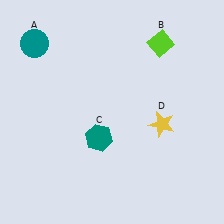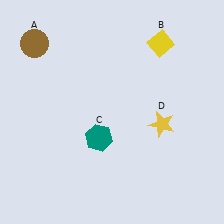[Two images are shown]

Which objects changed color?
A changed from teal to brown. B changed from lime to yellow.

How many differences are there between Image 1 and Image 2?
There are 2 differences between the two images.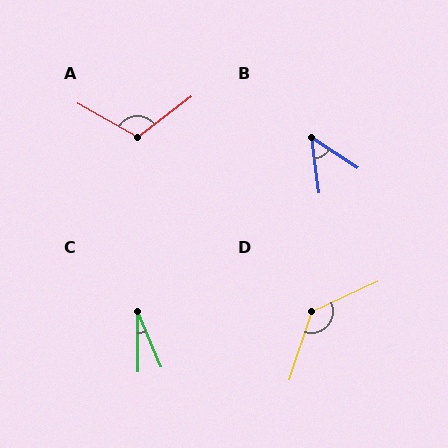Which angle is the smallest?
C, at approximately 23 degrees.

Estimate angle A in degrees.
Approximately 114 degrees.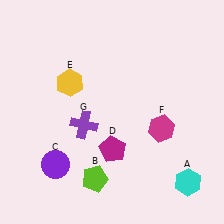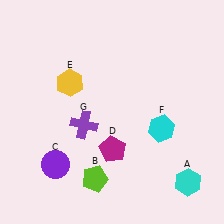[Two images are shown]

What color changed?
The hexagon (F) changed from magenta in Image 1 to cyan in Image 2.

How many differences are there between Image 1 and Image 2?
There is 1 difference between the two images.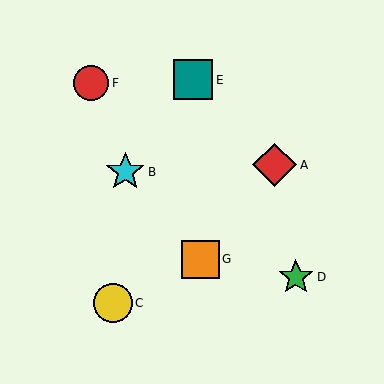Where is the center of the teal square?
The center of the teal square is at (193, 80).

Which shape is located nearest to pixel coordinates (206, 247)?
The orange square (labeled G) at (200, 260) is nearest to that location.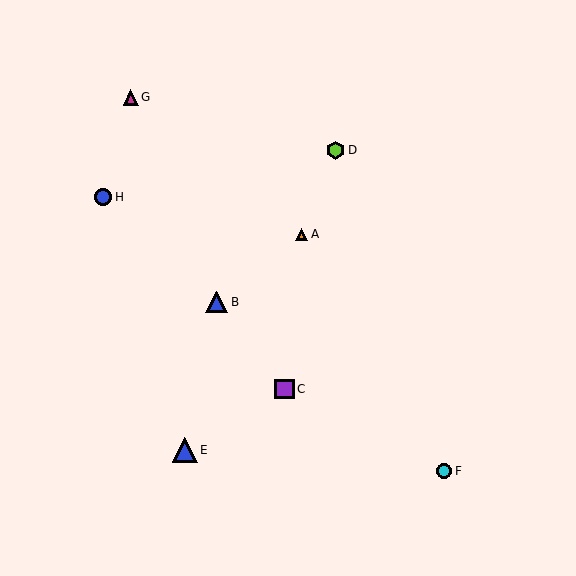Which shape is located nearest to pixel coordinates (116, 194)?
The blue circle (labeled H) at (103, 197) is nearest to that location.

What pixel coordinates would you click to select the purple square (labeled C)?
Click at (285, 389) to select the purple square C.